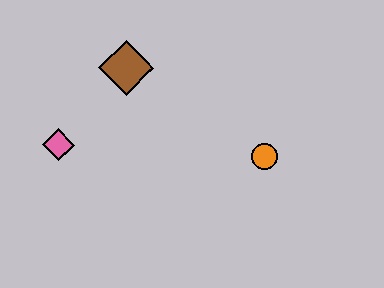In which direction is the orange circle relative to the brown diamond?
The orange circle is to the right of the brown diamond.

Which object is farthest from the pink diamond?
The orange circle is farthest from the pink diamond.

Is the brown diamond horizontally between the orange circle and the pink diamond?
Yes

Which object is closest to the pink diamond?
The brown diamond is closest to the pink diamond.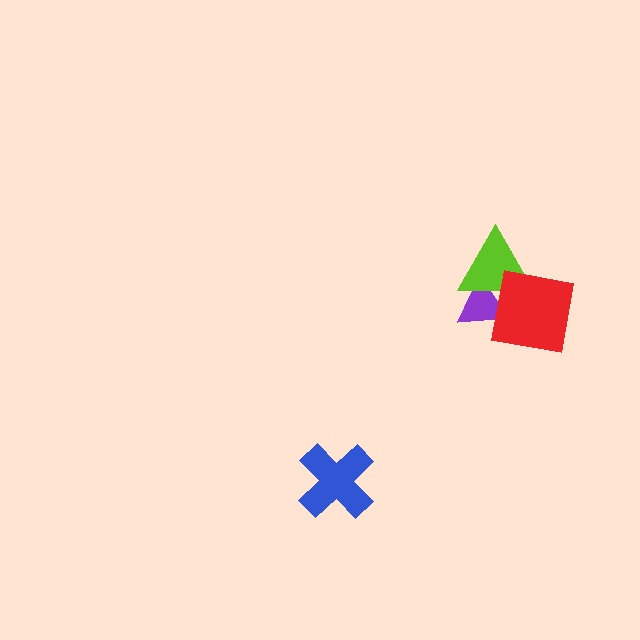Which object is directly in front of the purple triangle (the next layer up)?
The lime triangle is directly in front of the purple triangle.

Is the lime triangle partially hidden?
Yes, it is partially covered by another shape.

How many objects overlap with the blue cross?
0 objects overlap with the blue cross.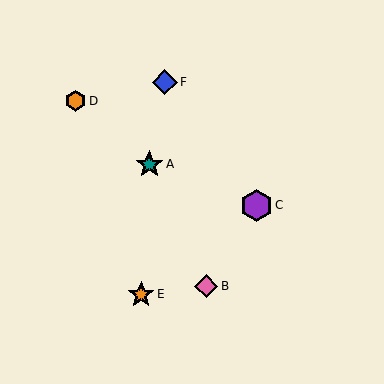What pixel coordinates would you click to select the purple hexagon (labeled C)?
Click at (256, 205) to select the purple hexagon C.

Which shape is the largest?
The purple hexagon (labeled C) is the largest.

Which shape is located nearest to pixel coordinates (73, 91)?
The orange hexagon (labeled D) at (75, 101) is nearest to that location.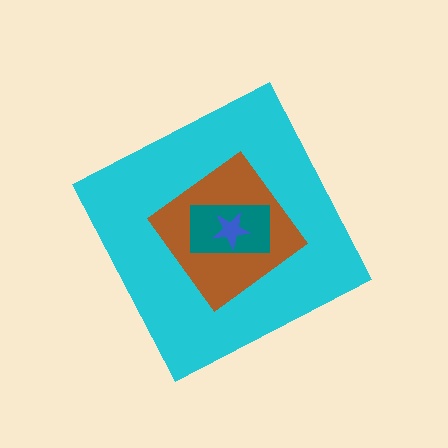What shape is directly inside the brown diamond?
The teal rectangle.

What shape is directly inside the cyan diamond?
The brown diamond.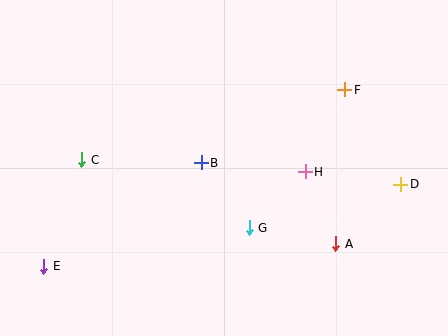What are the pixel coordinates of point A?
Point A is at (336, 244).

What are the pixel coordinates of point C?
Point C is at (82, 160).